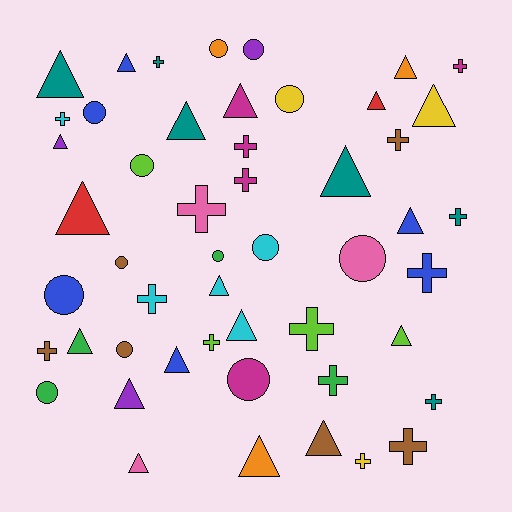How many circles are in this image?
There are 13 circles.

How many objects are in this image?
There are 50 objects.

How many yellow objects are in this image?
There are 3 yellow objects.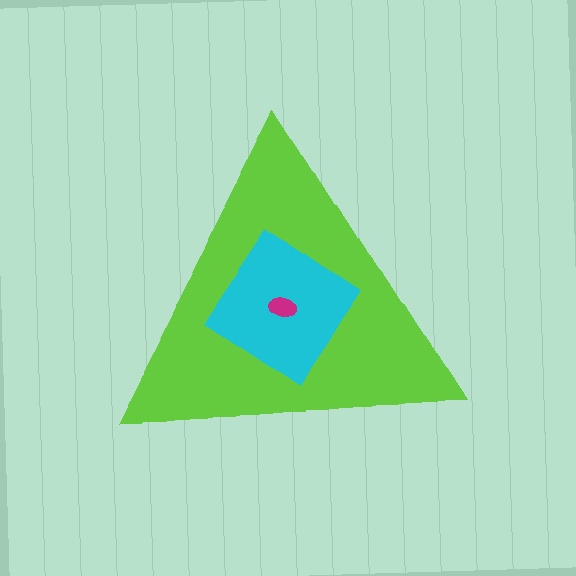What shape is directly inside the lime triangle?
The cyan diamond.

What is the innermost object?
The magenta ellipse.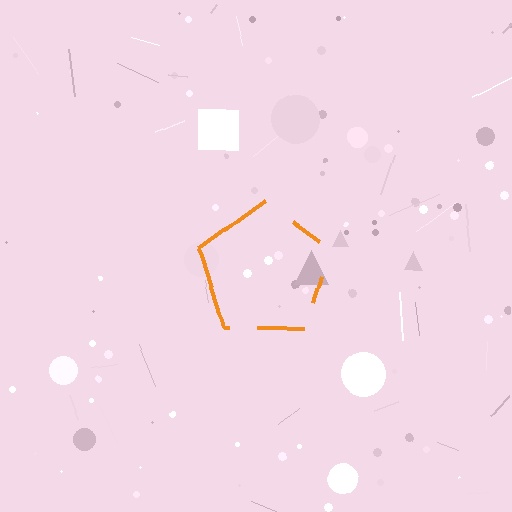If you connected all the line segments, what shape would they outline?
They would outline a pentagon.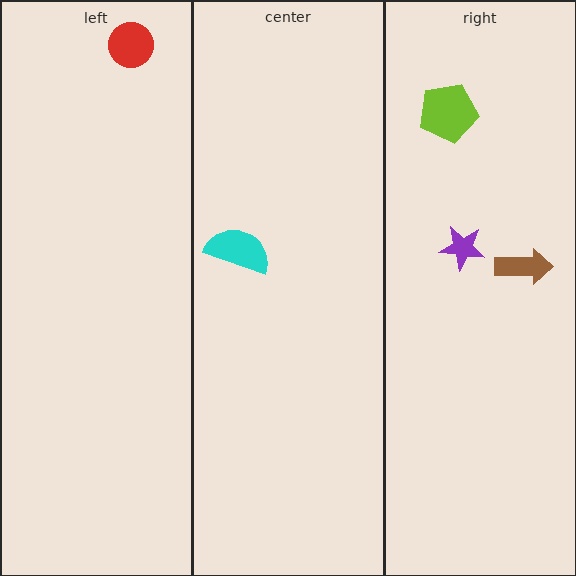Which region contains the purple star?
The right region.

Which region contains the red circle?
The left region.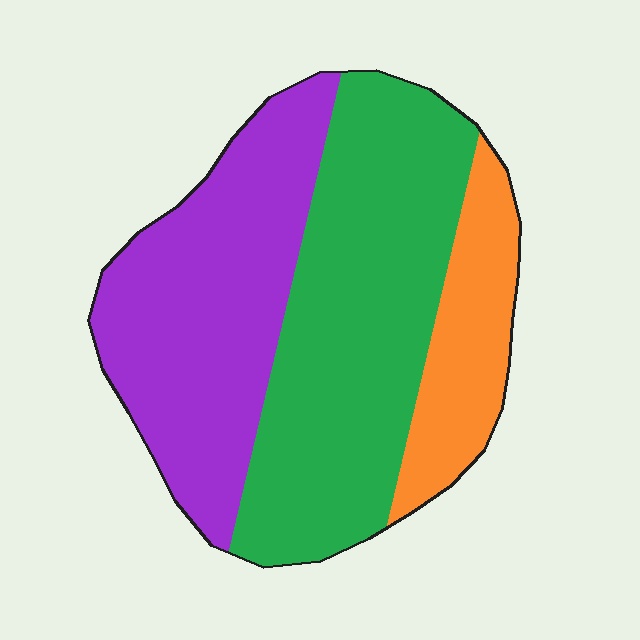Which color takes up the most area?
Green, at roughly 45%.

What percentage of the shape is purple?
Purple takes up about three eighths (3/8) of the shape.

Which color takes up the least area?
Orange, at roughly 15%.